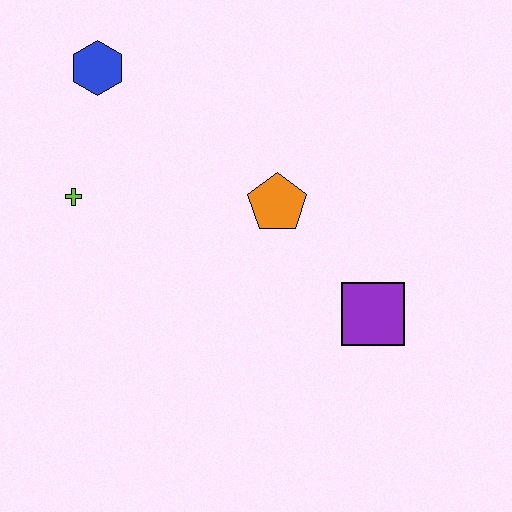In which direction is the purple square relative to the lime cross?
The purple square is to the right of the lime cross.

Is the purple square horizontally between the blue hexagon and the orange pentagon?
No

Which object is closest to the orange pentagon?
The purple square is closest to the orange pentagon.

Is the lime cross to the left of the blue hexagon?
Yes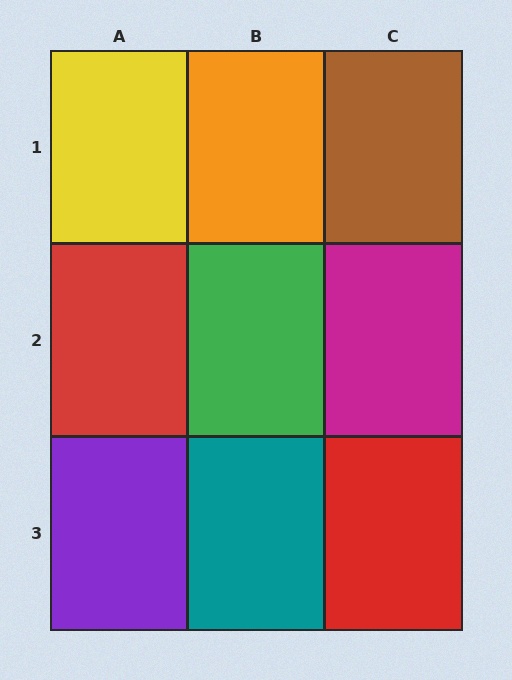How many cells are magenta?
1 cell is magenta.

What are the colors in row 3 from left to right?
Purple, teal, red.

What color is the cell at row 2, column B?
Green.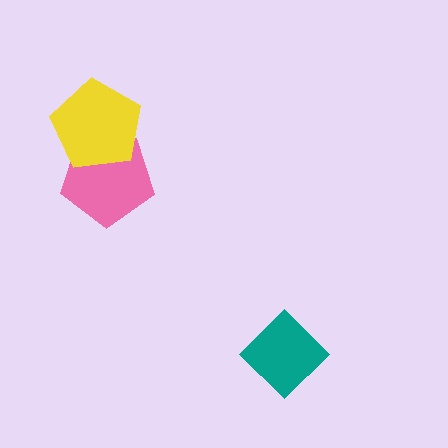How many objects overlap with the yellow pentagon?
1 object overlaps with the yellow pentagon.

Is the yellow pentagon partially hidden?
No, no other shape covers it.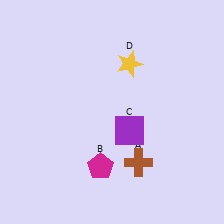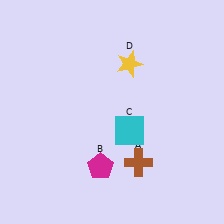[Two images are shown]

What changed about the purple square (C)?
In Image 1, C is purple. In Image 2, it changed to cyan.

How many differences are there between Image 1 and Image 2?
There is 1 difference between the two images.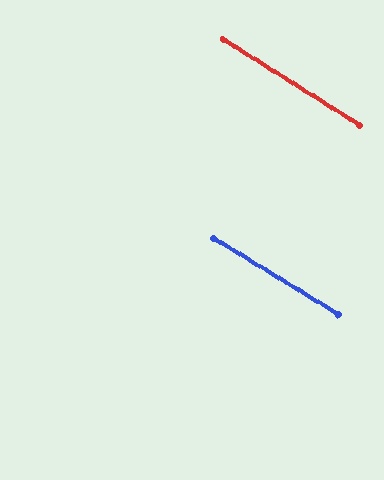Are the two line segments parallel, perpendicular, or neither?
Parallel — their directions differ by only 0.6°.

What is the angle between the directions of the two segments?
Approximately 1 degree.